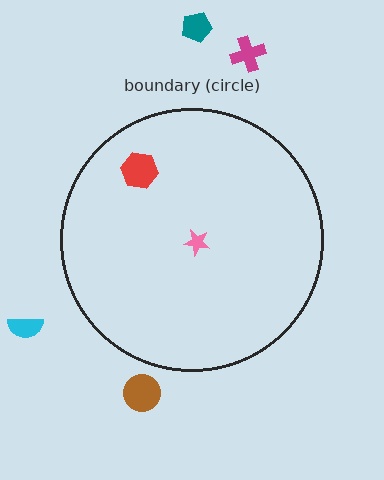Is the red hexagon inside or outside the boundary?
Inside.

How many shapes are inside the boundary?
2 inside, 4 outside.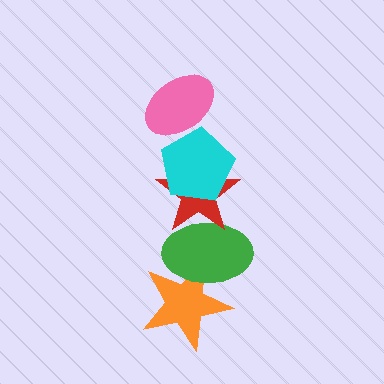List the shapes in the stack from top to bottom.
From top to bottom: the pink ellipse, the cyan pentagon, the red star, the green ellipse, the orange star.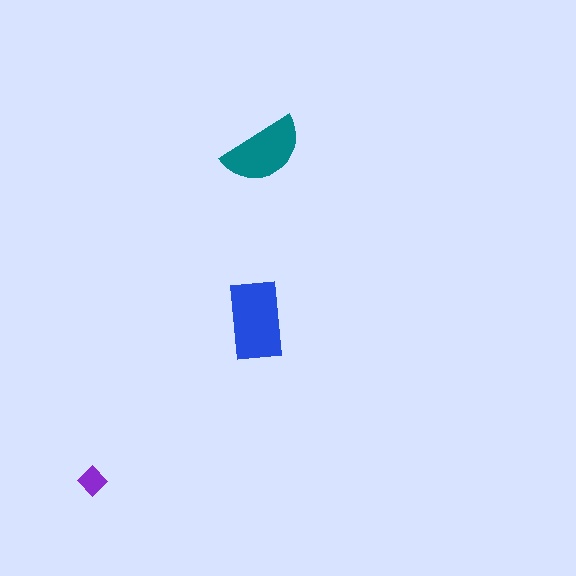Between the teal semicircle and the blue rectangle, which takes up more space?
The blue rectangle.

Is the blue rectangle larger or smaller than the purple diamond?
Larger.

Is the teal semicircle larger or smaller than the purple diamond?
Larger.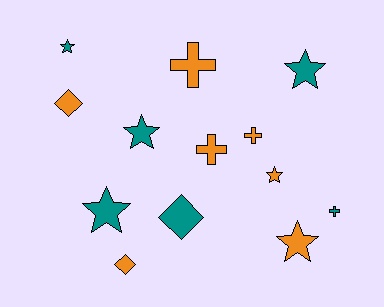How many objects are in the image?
There are 13 objects.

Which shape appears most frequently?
Star, with 6 objects.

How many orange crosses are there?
There are 3 orange crosses.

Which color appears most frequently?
Orange, with 7 objects.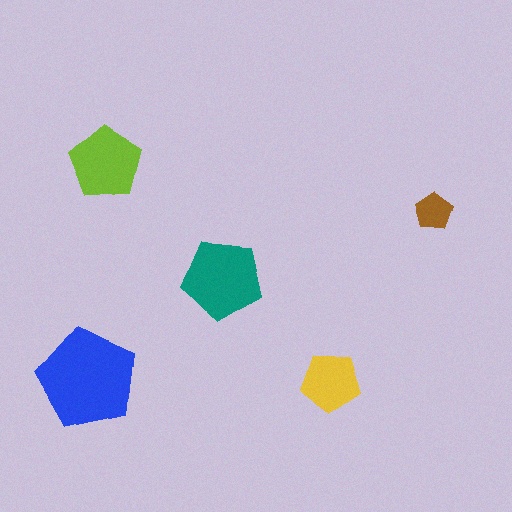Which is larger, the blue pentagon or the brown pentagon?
The blue one.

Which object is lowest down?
The blue pentagon is bottommost.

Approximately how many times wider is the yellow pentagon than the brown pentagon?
About 1.5 times wider.